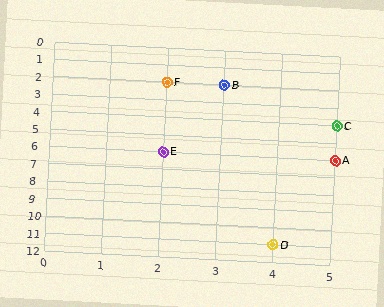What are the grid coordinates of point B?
Point B is at grid coordinates (3, 2).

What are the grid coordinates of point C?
Point C is at grid coordinates (5, 4).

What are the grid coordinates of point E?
Point E is at grid coordinates (2, 6).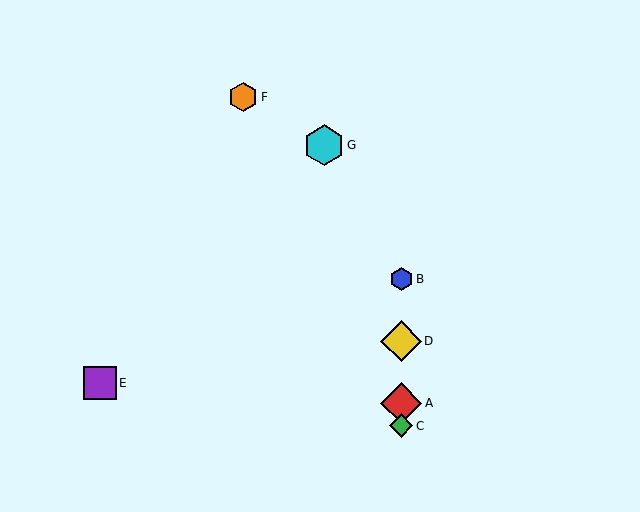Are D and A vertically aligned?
Yes, both are at x≈401.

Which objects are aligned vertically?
Objects A, B, C, D are aligned vertically.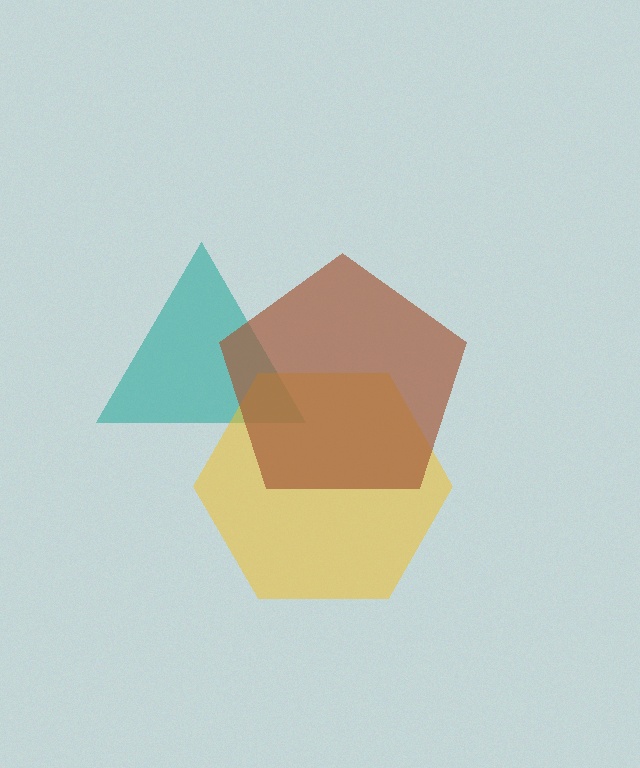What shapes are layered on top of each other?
The layered shapes are: a teal triangle, a yellow hexagon, a brown pentagon.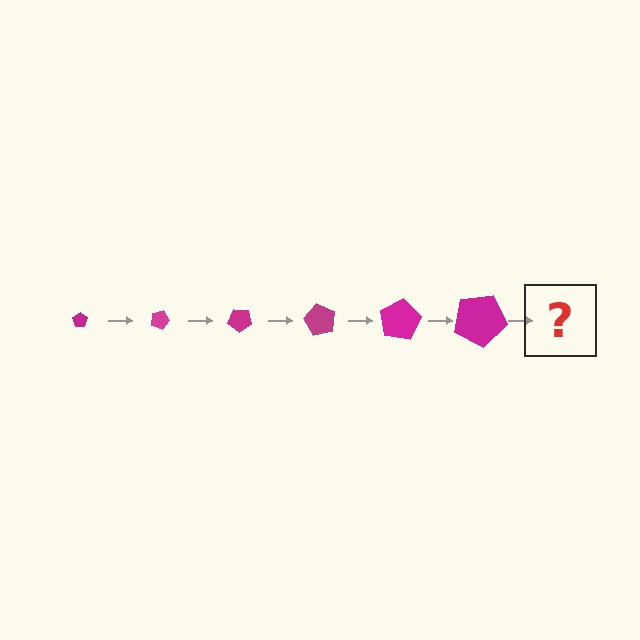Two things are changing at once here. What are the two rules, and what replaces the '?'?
The two rules are that the pentagon grows larger each step and it rotates 20 degrees each step. The '?' should be a pentagon, larger than the previous one and rotated 120 degrees from the start.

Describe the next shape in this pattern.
It should be a pentagon, larger than the previous one and rotated 120 degrees from the start.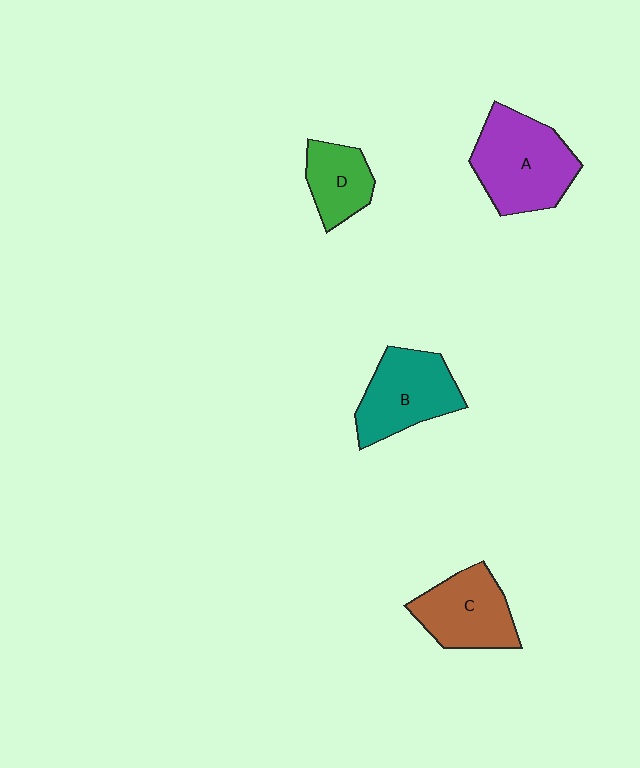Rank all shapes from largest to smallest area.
From largest to smallest: A (purple), B (teal), C (brown), D (green).